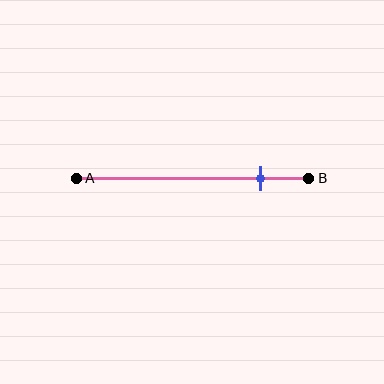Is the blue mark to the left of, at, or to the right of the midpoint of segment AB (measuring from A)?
The blue mark is to the right of the midpoint of segment AB.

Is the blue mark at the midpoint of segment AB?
No, the mark is at about 80% from A, not at the 50% midpoint.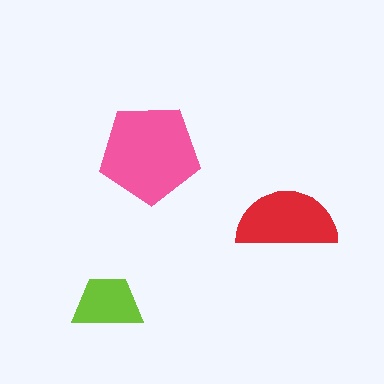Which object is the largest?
The pink pentagon.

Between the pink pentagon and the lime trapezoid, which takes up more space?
The pink pentagon.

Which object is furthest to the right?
The red semicircle is rightmost.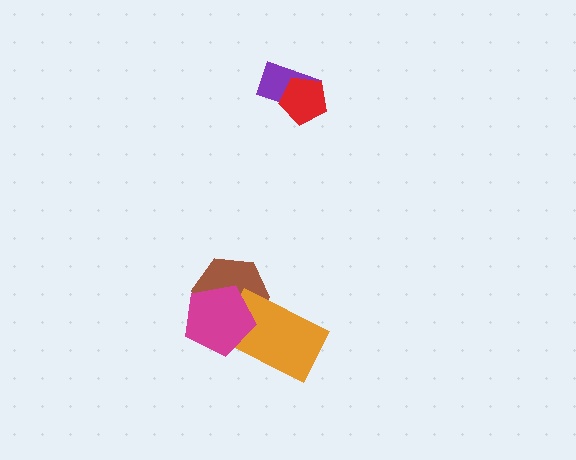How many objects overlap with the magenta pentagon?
2 objects overlap with the magenta pentagon.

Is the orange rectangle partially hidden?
Yes, it is partially covered by another shape.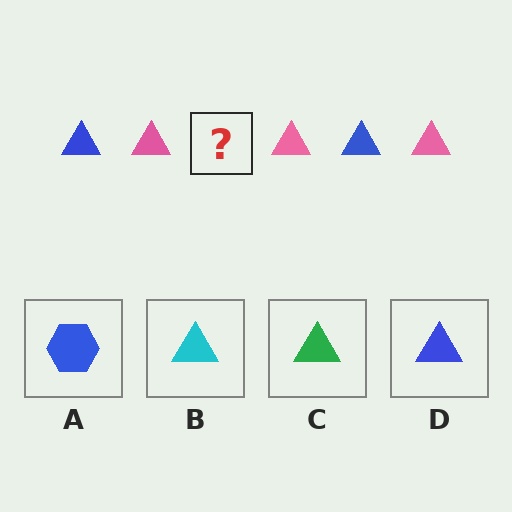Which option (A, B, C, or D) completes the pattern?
D.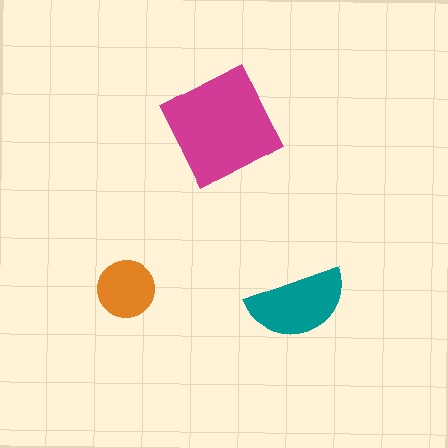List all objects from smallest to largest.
The orange circle, the teal semicircle, the magenta diamond.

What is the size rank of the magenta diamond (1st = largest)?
1st.